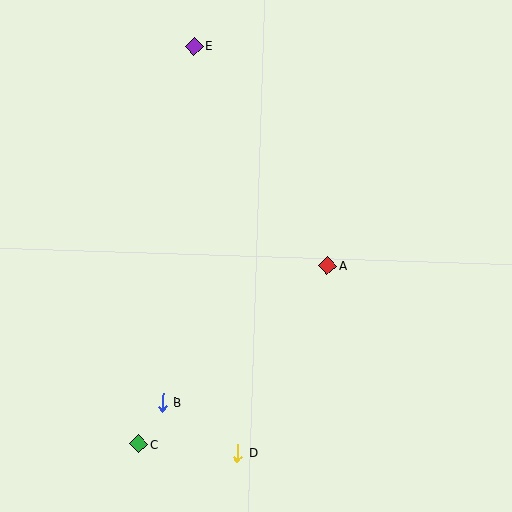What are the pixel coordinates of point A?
Point A is at (327, 265).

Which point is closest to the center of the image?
Point A at (327, 265) is closest to the center.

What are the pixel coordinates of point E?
Point E is at (194, 46).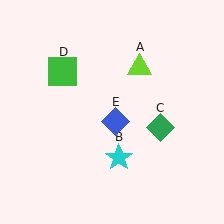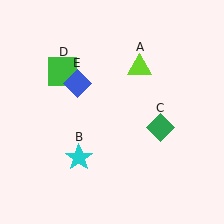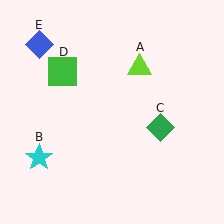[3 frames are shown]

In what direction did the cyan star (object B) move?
The cyan star (object B) moved left.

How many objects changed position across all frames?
2 objects changed position: cyan star (object B), blue diamond (object E).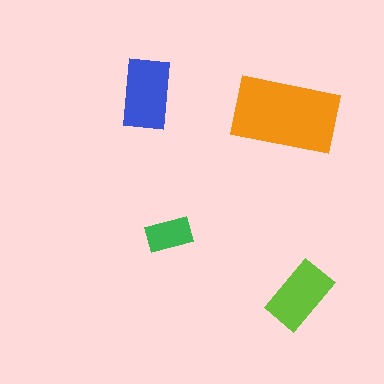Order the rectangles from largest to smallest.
the orange one, the blue one, the lime one, the green one.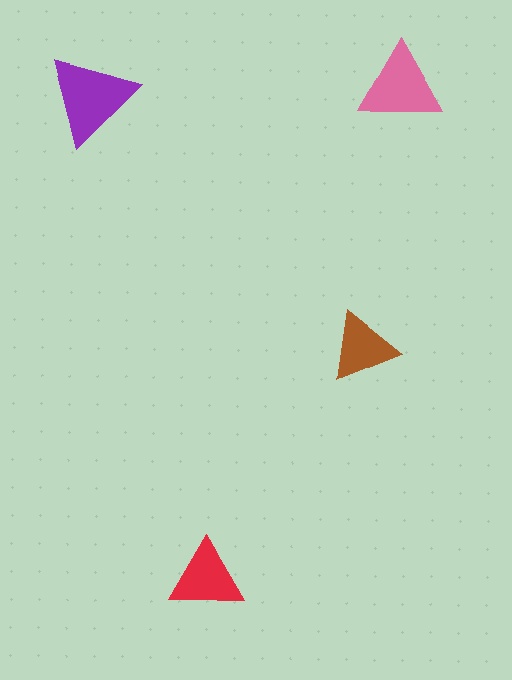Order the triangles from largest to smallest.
the purple one, the pink one, the red one, the brown one.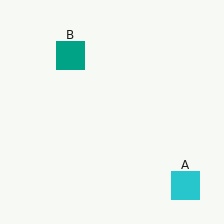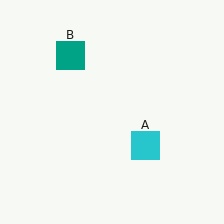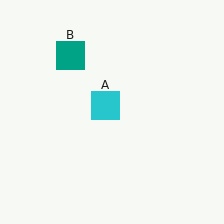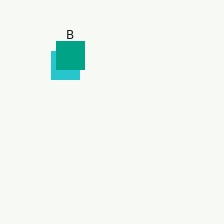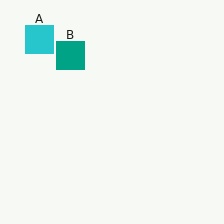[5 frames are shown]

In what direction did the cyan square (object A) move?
The cyan square (object A) moved up and to the left.